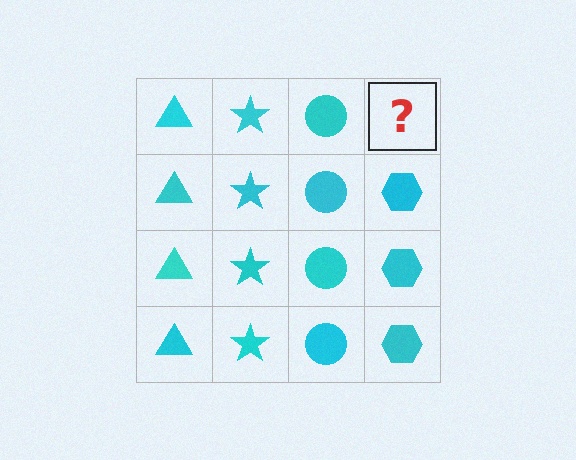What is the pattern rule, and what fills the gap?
The rule is that each column has a consistent shape. The gap should be filled with a cyan hexagon.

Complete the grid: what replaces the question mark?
The question mark should be replaced with a cyan hexagon.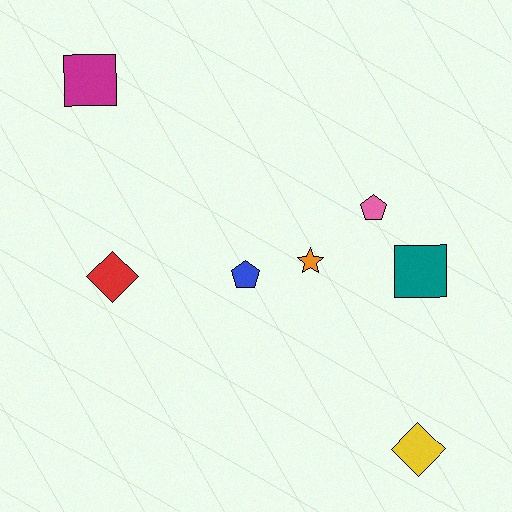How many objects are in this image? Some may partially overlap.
There are 7 objects.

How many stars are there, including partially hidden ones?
There is 1 star.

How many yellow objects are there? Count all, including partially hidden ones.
There is 1 yellow object.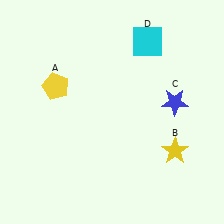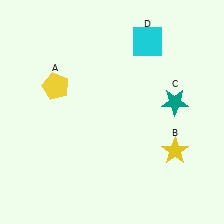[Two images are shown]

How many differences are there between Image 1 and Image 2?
There is 1 difference between the two images.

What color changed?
The star (C) changed from blue in Image 1 to teal in Image 2.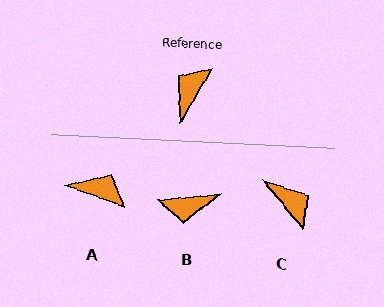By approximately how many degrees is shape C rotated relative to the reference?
Approximately 110 degrees clockwise.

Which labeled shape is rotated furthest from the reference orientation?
B, about 126 degrees away.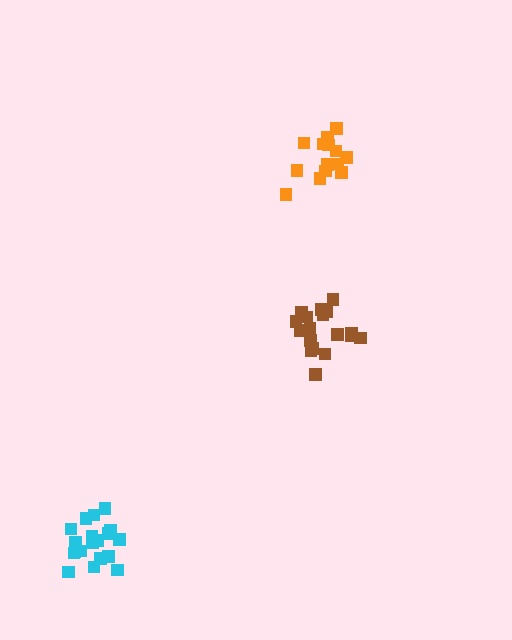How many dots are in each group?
Group 1: 20 dots, Group 2: 18 dots, Group 3: 14 dots (52 total).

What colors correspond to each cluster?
The clusters are colored: cyan, brown, orange.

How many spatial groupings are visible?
There are 3 spatial groupings.